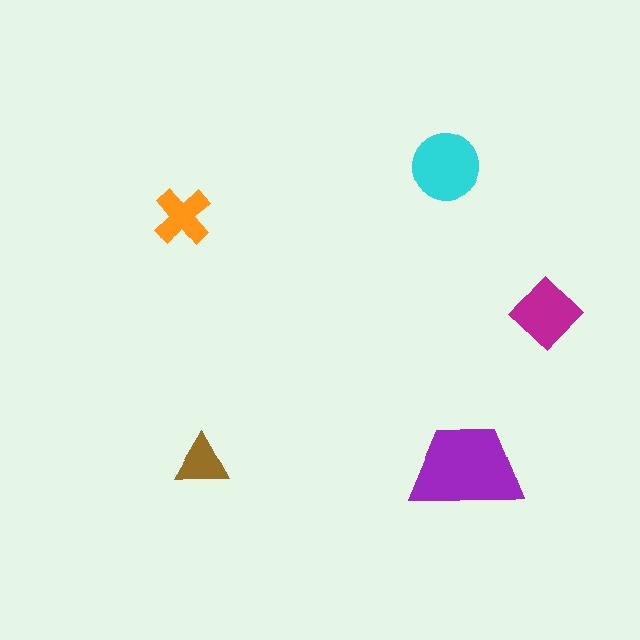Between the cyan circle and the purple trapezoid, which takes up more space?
The purple trapezoid.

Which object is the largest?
The purple trapezoid.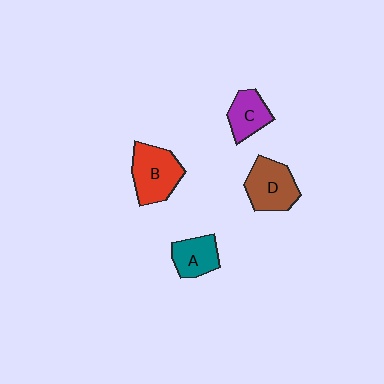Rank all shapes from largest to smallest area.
From largest to smallest: B (red), D (brown), A (teal), C (purple).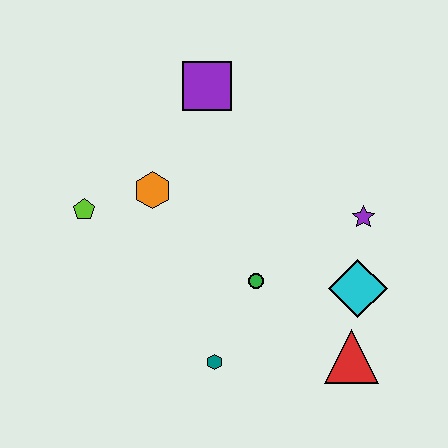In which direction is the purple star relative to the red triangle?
The purple star is above the red triangle.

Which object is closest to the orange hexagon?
The lime pentagon is closest to the orange hexagon.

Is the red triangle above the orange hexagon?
No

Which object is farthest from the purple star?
The lime pentagon is farthest from the purple star.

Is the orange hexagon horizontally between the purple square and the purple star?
No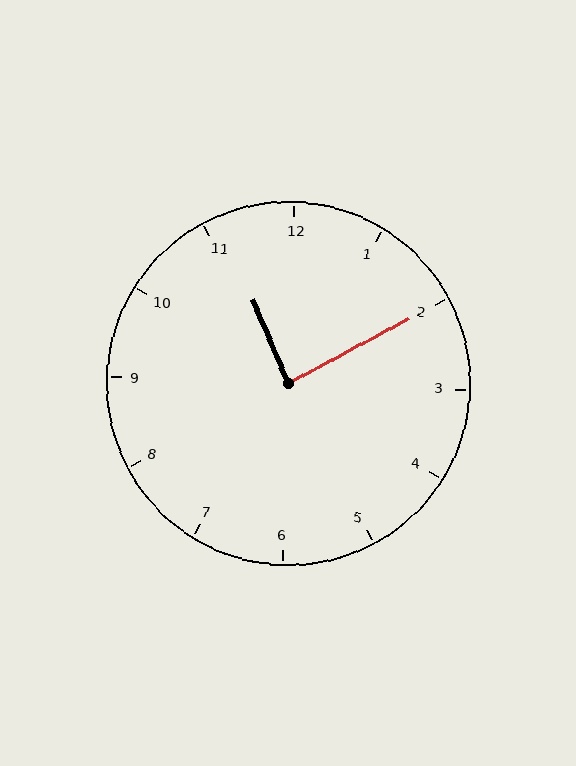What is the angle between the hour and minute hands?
Approximately 85 degrees.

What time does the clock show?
11:10.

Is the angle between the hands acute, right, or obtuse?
It is right.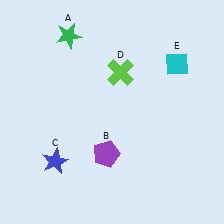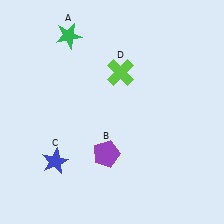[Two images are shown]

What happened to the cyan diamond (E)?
The cyan diamond (E) was removed in Image 2. It was in the top-right area of Image 1.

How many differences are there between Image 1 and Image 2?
There is 1 difference between the two images.